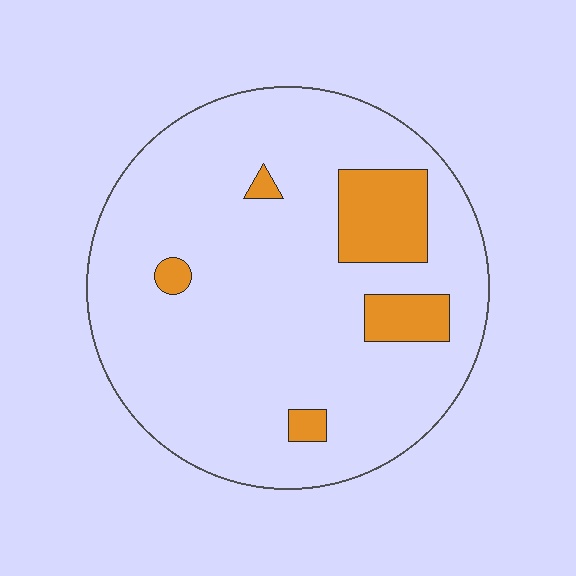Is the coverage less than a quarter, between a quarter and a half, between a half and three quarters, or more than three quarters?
Less than a quarter.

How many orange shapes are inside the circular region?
5.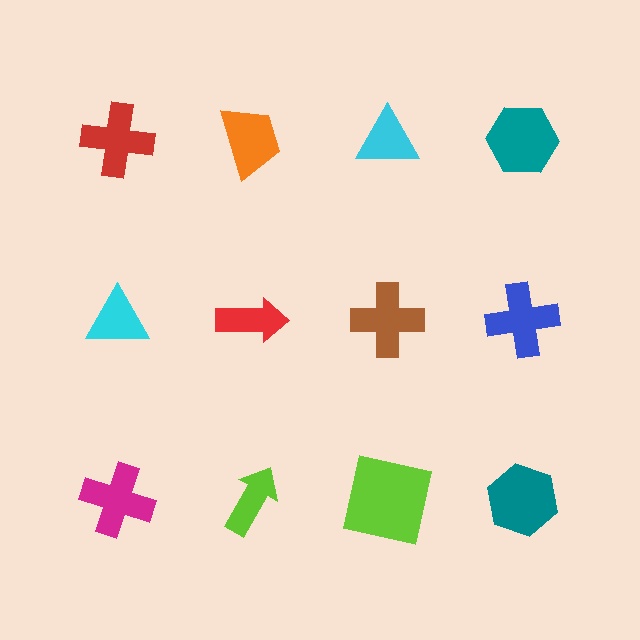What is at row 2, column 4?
A blue cross.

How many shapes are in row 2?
4 shapes.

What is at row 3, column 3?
A lime square.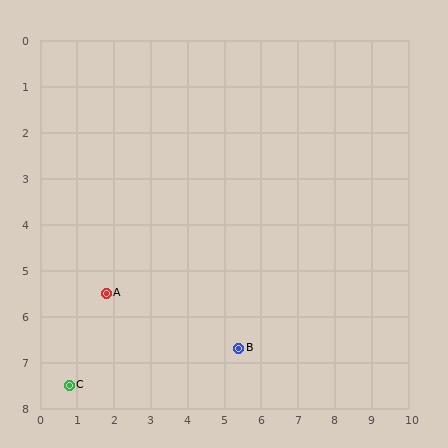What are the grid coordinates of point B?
Point B is at approximately (5.4, 6.7).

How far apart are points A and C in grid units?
Points A and C are about 2.2 grid units apart.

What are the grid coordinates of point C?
Point C is at approximately (0.8, 7.5).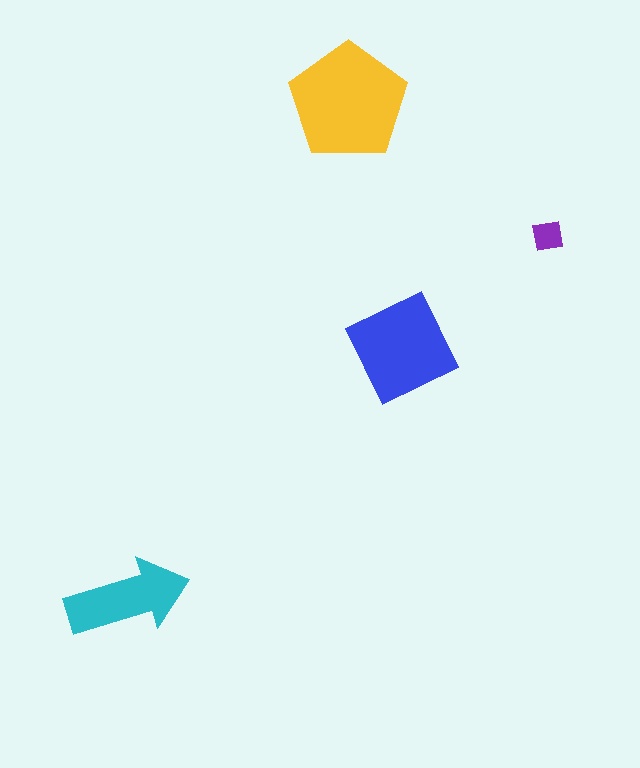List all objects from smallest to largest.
The purple square, the cyan arrow, the blue square, the yellow pentagon.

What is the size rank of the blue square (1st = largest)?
2nd.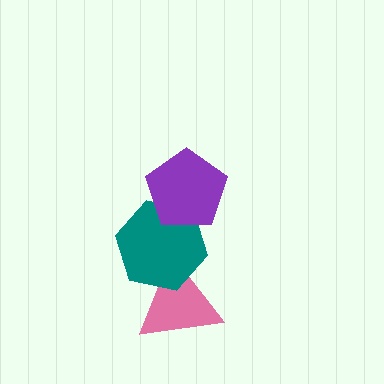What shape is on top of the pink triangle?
The teal hexagon is on top of the pink triangle.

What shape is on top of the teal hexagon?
The purple pentagon is on top of the teal hexagon.